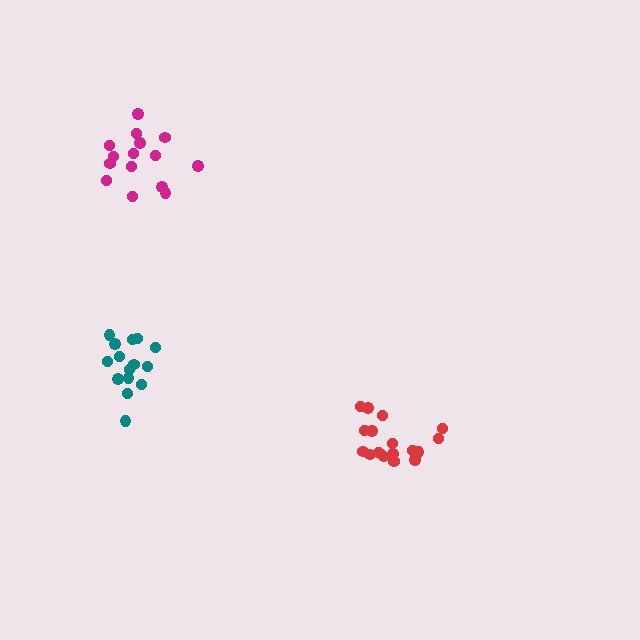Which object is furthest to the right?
The red cluster is rightmost.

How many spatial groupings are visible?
There are 3 spatial groupings.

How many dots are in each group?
Group 1: 15 dots, Group 2: 19 dots, Group 3: 15 dots (49 total).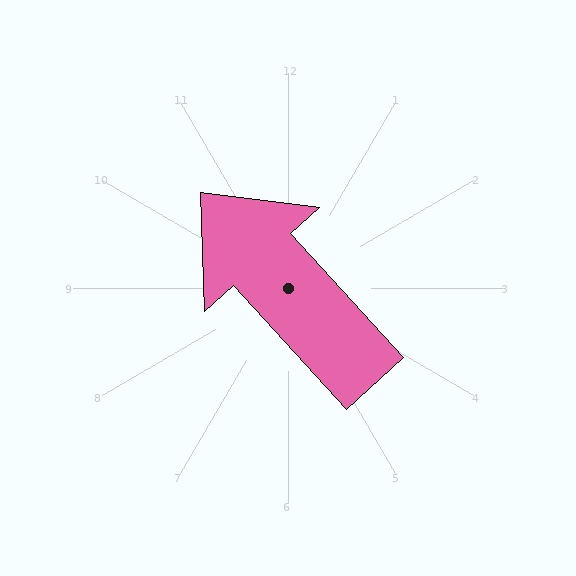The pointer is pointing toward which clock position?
Roughly 11 o'clock.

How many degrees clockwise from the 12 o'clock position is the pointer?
Approximately 318 degrees.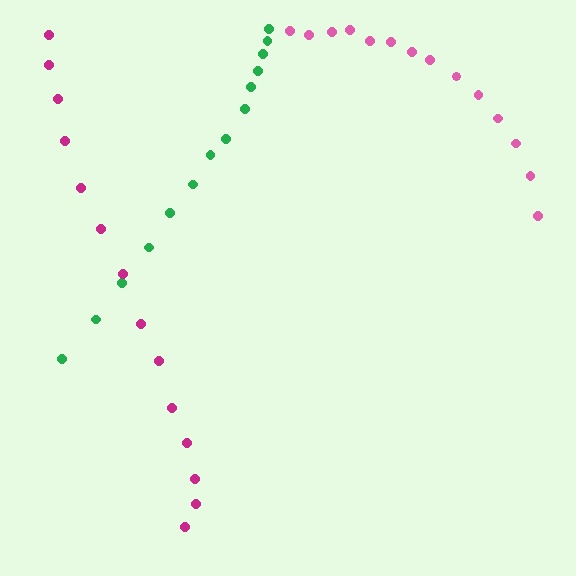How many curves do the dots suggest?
There are 3 distinct paths.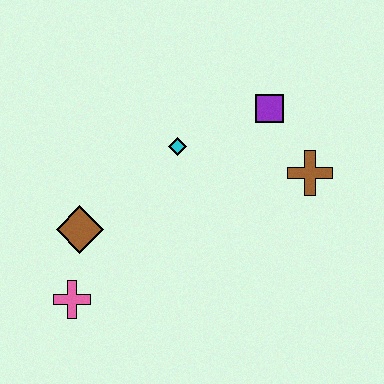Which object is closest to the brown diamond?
The pink cross is closest to the brown diamond.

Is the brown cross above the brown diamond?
Yes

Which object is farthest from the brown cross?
The pink cross is farthest from the brown cross.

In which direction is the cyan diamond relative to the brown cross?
The cyan diamond is to the left of the brown cross.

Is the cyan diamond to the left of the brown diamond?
No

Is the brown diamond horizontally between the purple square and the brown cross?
No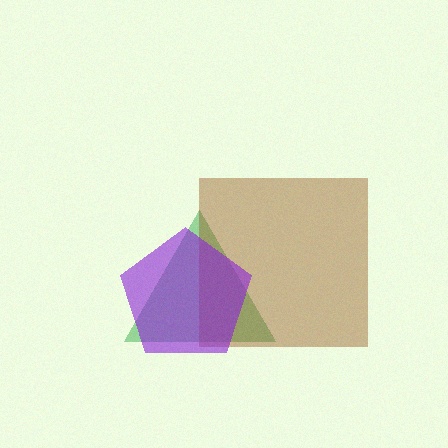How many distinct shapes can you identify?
There are 3 distinct shapes: a green triangle, a brown square, a purple pentagon.